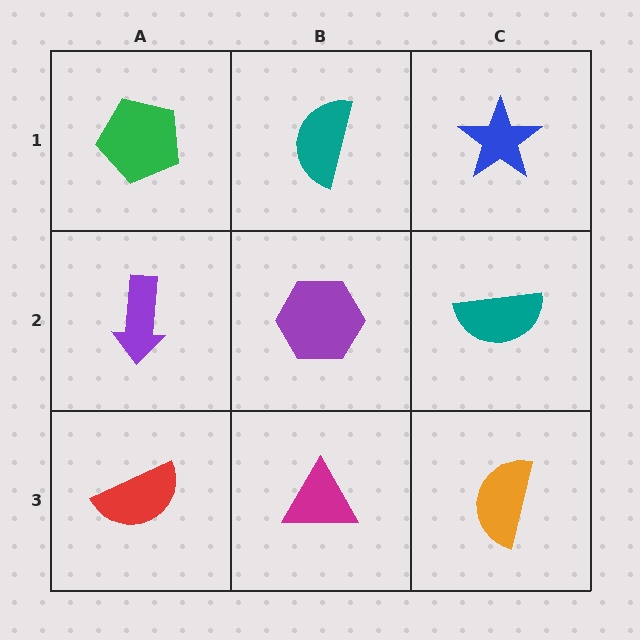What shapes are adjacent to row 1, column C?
A teal semicircle (row 2, column C), a teal semicircle (row 1, column B).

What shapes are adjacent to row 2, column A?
A green pentagon (row 1, column A), a red semicircle (row 3, column A), a purple hexagon (row 2, column B).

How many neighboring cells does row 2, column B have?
4.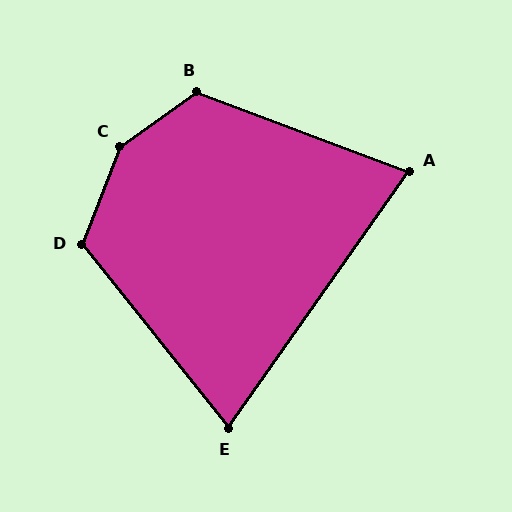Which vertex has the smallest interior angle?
E, at approximately 74 degrees.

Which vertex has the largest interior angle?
C, at approximately 147 degrees.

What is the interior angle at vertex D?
Approximately 120 degrees (obtuse).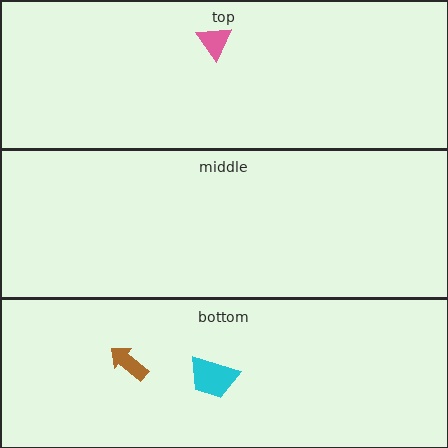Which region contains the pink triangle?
The top region.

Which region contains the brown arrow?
The bottom region.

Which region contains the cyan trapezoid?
The bottom region.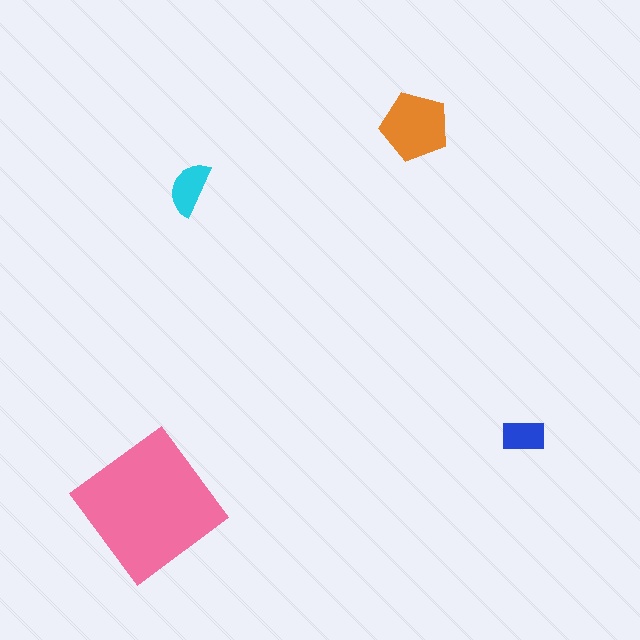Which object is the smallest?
The blue rectangle.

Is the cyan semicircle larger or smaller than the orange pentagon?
Smaller.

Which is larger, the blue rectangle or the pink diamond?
The pink diamond.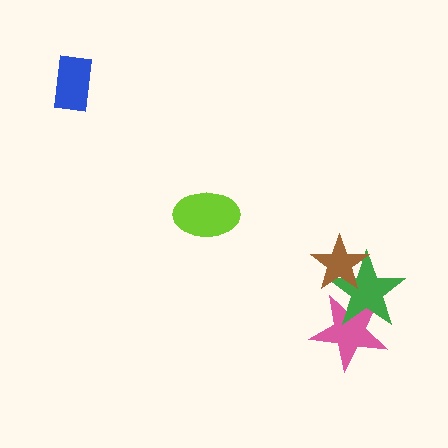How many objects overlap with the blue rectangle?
0 objects overlap with the blue rectangle.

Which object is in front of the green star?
The brown star is in front of the green star.